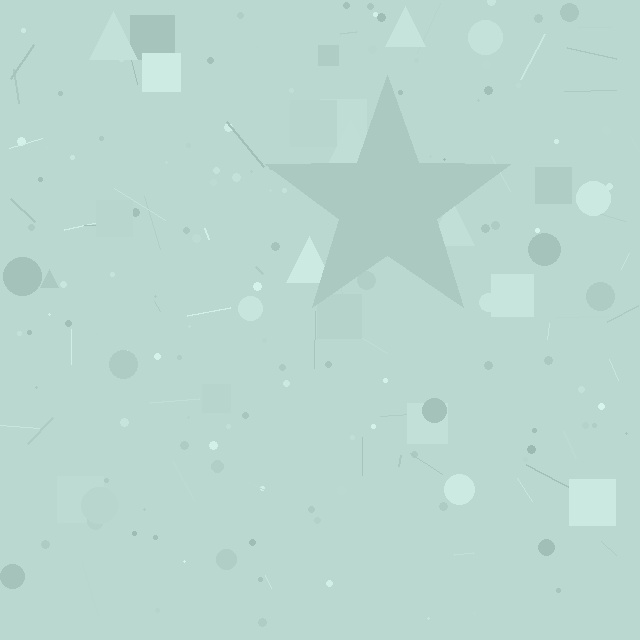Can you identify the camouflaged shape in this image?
The camouflaged shape is a star.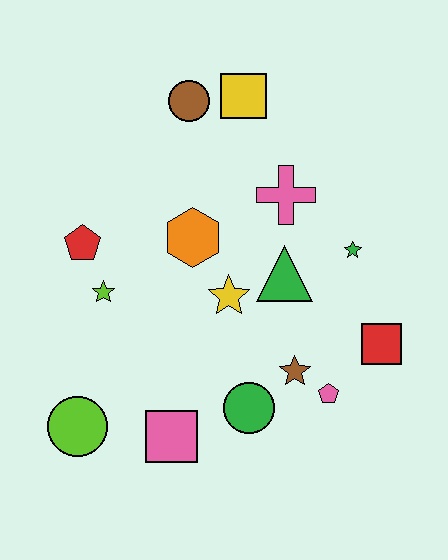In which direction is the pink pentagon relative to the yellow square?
The pink pentagon is below the yellow square.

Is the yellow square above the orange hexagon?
Yes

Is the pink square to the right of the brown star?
No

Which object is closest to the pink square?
The green circle is closest to the pink square.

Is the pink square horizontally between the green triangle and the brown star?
No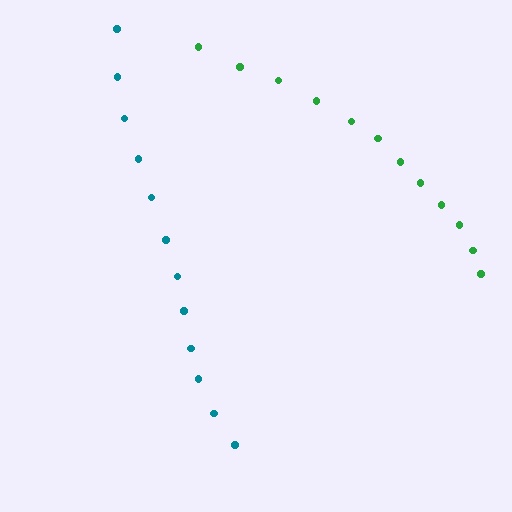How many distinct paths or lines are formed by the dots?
There are 2 distinct paths.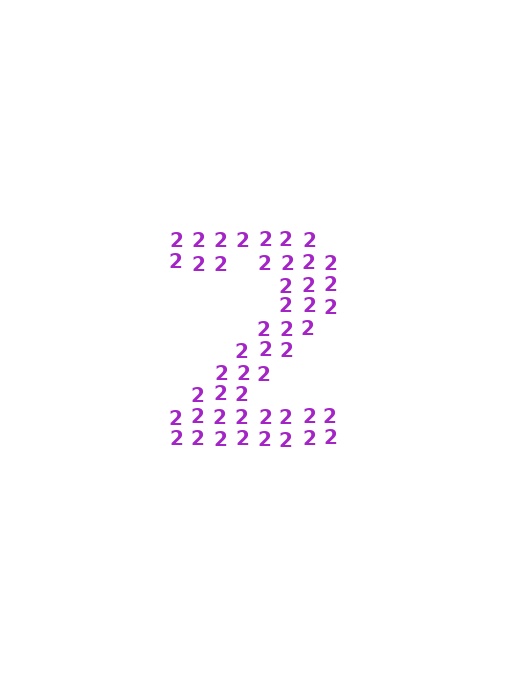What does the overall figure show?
The overall figure shows the digit 2.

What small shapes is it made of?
It is made of small digit 2's.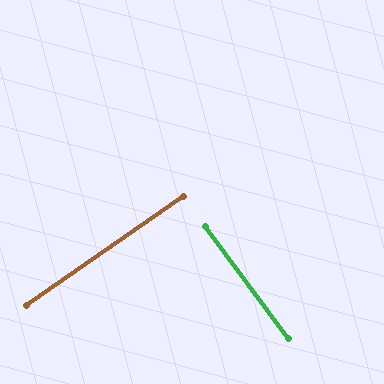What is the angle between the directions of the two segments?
Approximately 89 degrees.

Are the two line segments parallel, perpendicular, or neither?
Perpendicular — they meet at approximately 89°.